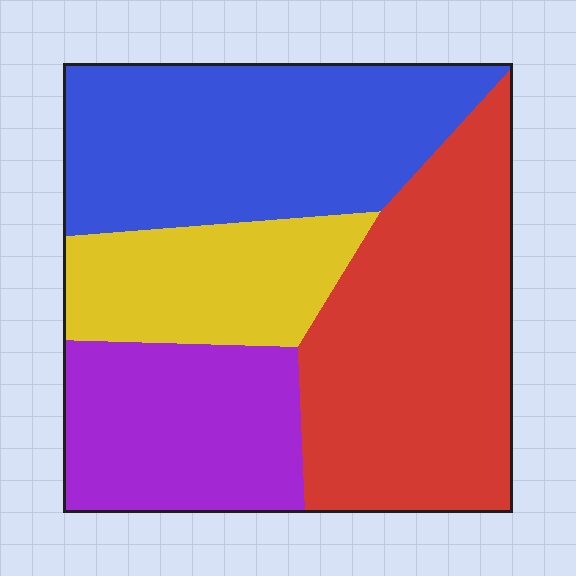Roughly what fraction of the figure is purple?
Purple covers 20% of the figure.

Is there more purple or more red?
Red.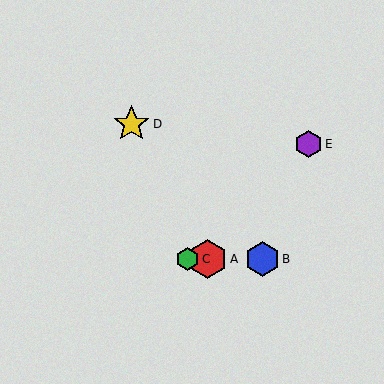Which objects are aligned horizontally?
Objects A, B, C are aligned horizontally.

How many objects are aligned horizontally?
3 objects (A, B, C) are aligned horizontally.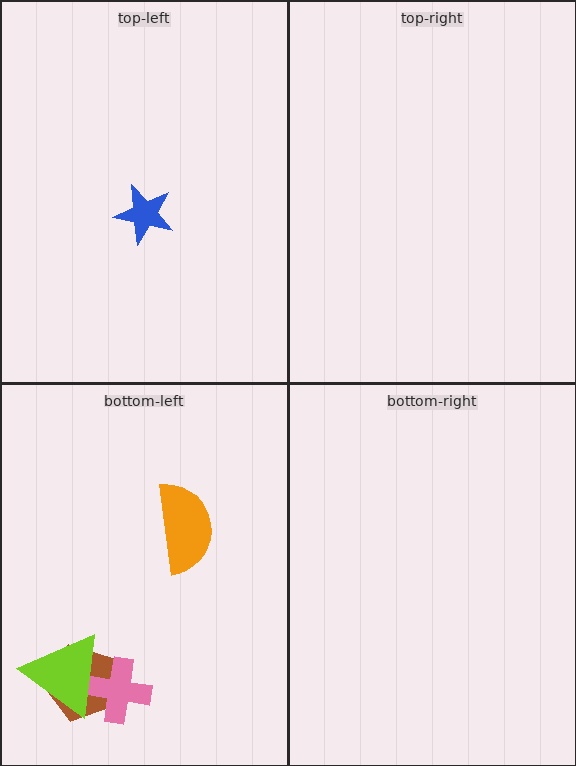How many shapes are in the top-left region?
1.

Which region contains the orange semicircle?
The bottom-left region.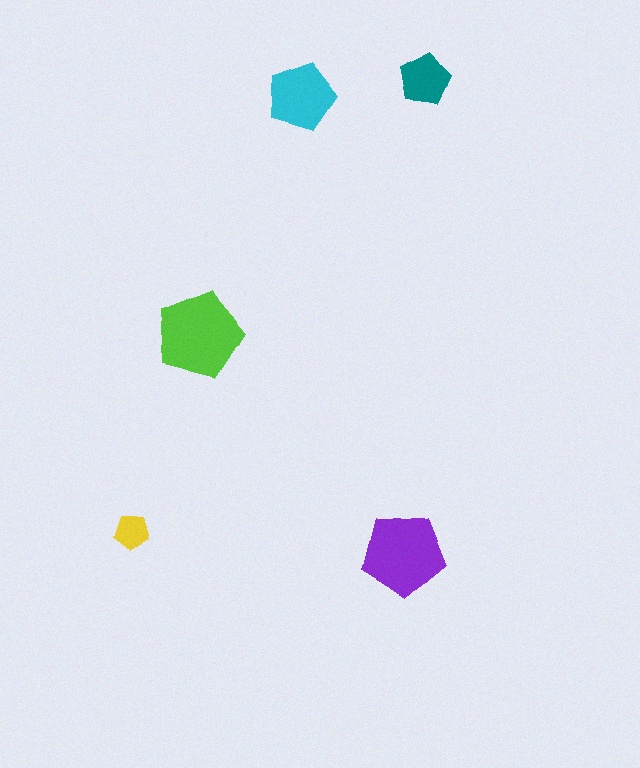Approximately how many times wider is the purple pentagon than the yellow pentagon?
About 2.5 times wider.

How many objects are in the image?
There are 5 objects in the image.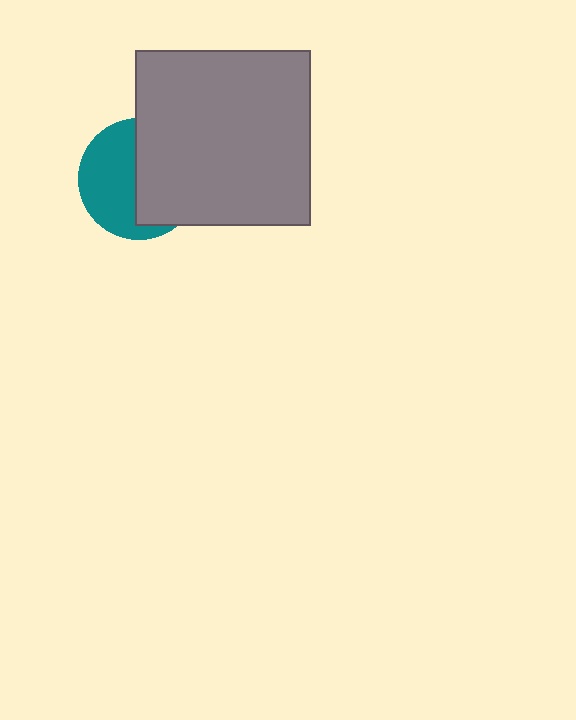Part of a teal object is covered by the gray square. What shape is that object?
It is a circle.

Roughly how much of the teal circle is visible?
About half of it is visible (roughly 50%).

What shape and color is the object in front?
The object in front is a gray square.